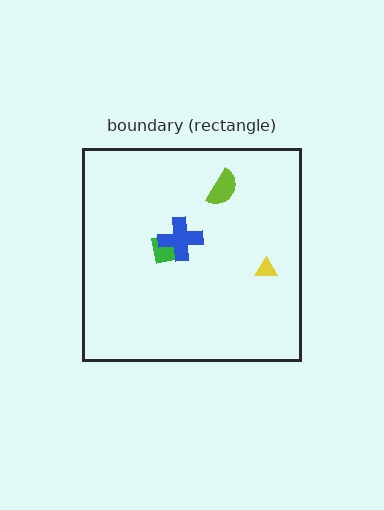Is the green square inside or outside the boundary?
Inside.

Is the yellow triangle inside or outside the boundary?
Inside.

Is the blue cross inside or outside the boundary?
Inside.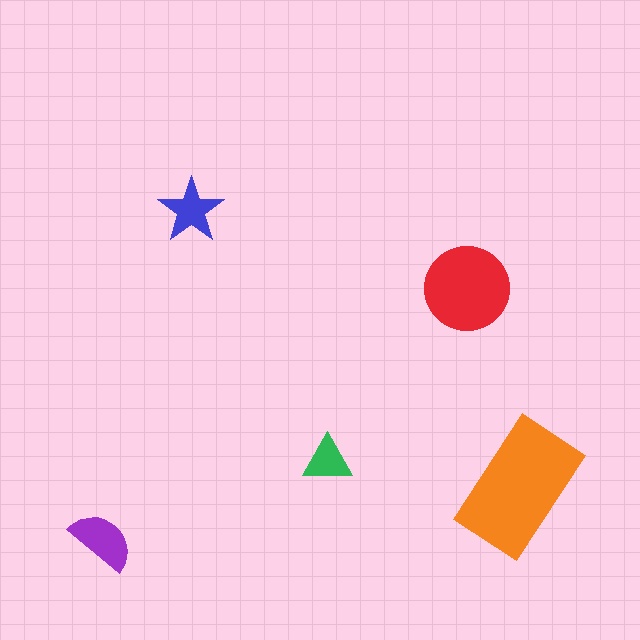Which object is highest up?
The blue star is topmost.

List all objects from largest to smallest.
The orange rectangle, the red circle, the purple semicircle, the blue star, the green triangle.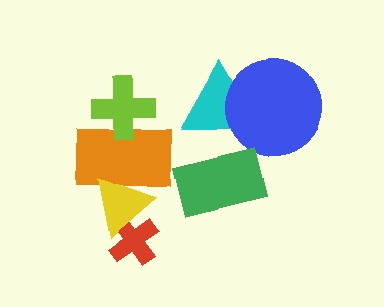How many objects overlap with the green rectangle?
1 object overlaps with the green rectangle.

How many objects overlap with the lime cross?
1 object overlaps with the lime cross.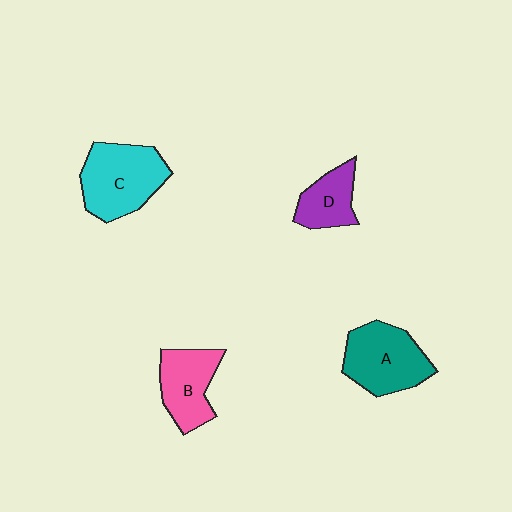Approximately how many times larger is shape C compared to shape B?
Approximately 1.3 times.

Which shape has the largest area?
Shape C (cyan).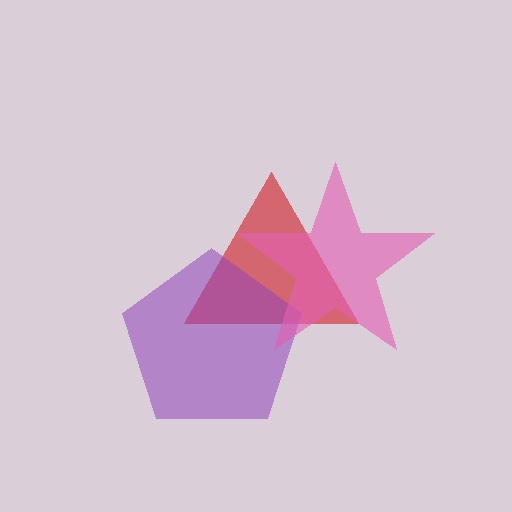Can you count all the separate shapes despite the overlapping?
Yes, there are 3 separate shapes.